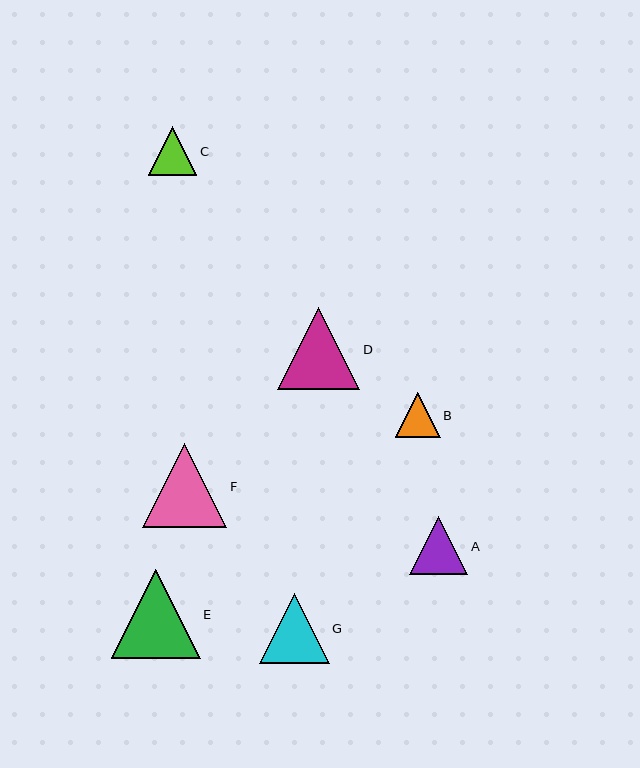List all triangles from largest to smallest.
From largest to smallest: E, F, D, G, A, C, B.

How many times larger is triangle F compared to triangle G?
Triangle F is approximately 1.2 times the size of triangle G.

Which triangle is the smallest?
Triangle B is the smallest with a size of approximately 45 pixels.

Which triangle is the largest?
Triangle E is the largest with a size of approximately 89 pixels.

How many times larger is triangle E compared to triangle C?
Triangle E is approximately 1.9 times the size of triangle C.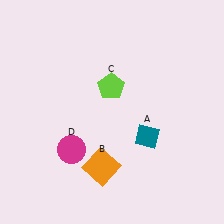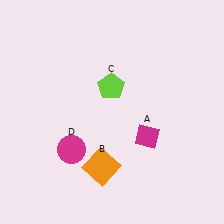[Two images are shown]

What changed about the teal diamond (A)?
In Image 1, A is teal. In Image 2, it changed to magenta.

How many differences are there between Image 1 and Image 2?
There is 1 difference between the two images.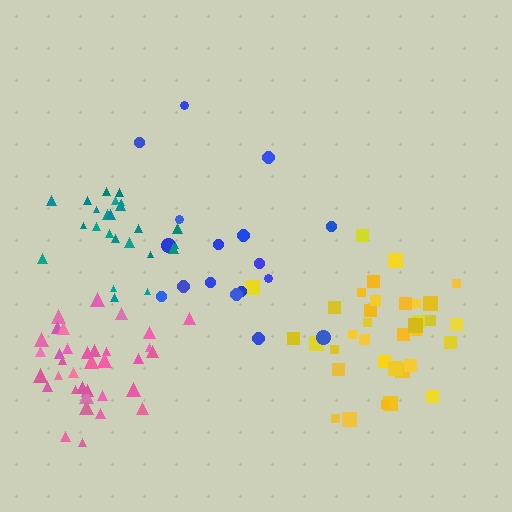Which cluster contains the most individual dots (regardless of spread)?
Pink (35).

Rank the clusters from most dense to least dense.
teal, pink, yellow, blue.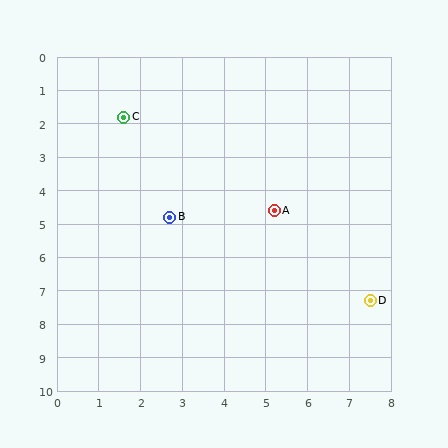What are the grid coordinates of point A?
Point A is at approximately (5.2, 4.6).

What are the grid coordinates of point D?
Point D is at approximately (7.5, 7.3).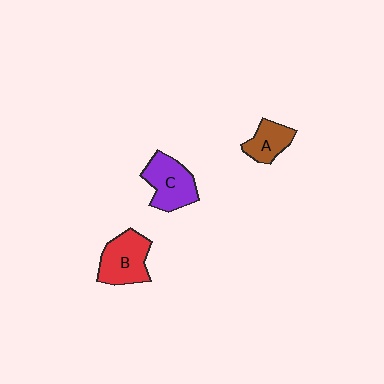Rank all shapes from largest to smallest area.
From largest to smallest: B (red), C (purple), A (brown).